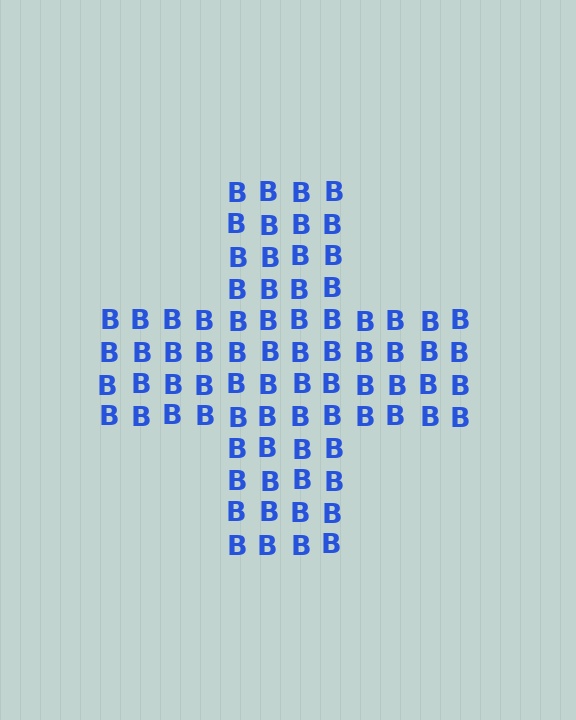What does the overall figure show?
The overall figure shows a cross.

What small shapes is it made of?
It is made of small letter B's.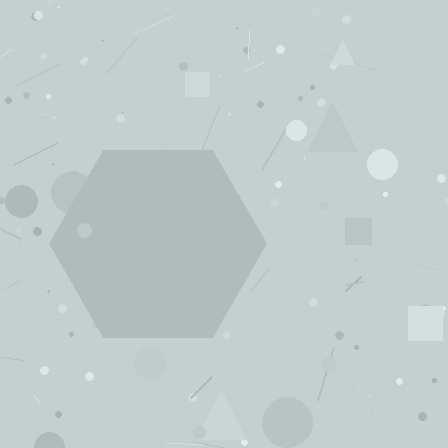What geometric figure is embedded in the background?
A hexagon is embedded in the background.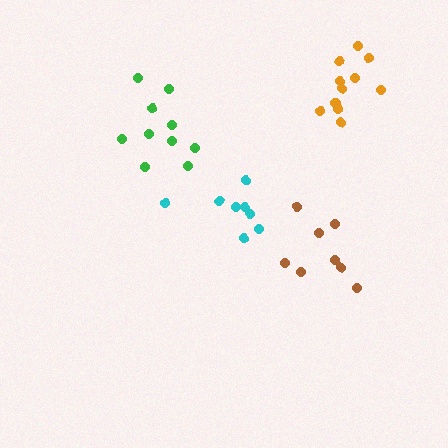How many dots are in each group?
Group 1: 8 dots, Group 2: 10 dots, Group 3: 11 dots, Group 4: 8 dots (37 total).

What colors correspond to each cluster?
The clusters are colored: cyan, green, orange, brown.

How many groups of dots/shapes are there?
There are 4 groups.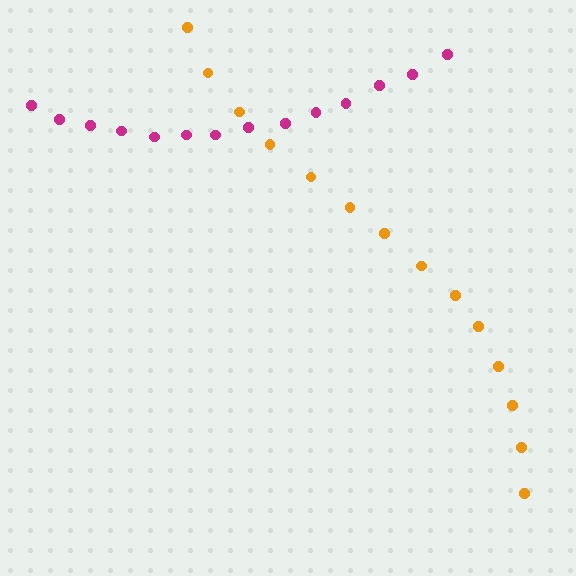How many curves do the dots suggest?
There are 2 distinct paths.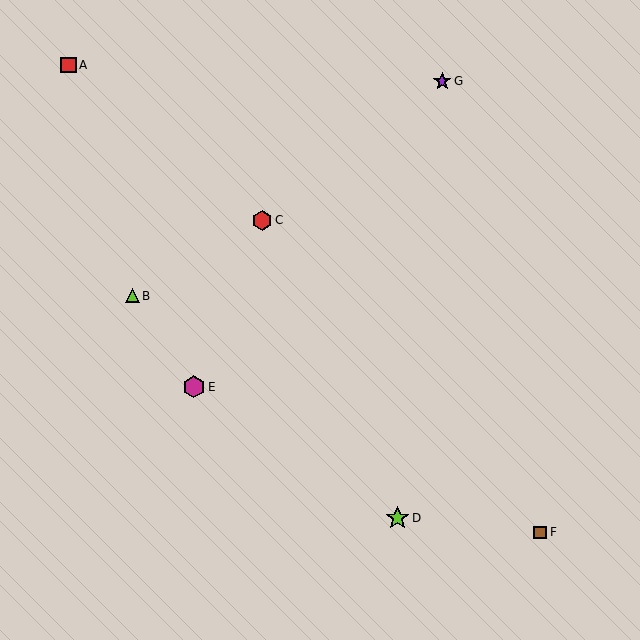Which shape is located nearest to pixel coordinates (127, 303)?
The lime triangle (labeled B) at (132, 296) is nearest to that location.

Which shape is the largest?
The lime star (labeled D) is the largest.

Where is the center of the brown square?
The center of the brown square is at (540, 533).